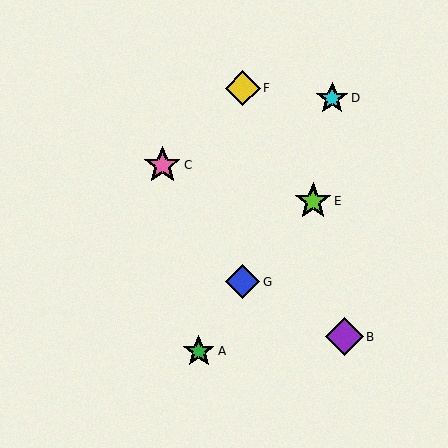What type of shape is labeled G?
Shape G is a blue diamond.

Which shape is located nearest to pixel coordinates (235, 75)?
The yellow diamond (labeled F) at (243, 88) is nearest to that location.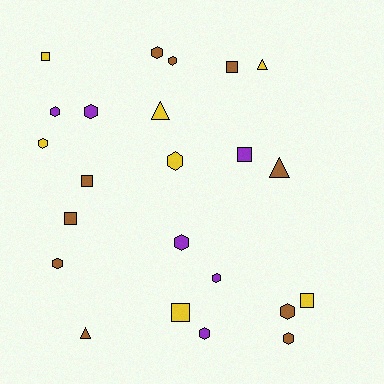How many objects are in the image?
There are 23 objects.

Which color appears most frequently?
Brown, with 10 objects.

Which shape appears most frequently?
Hexagon, with 12 objects.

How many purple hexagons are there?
There are 5 purple hexagons.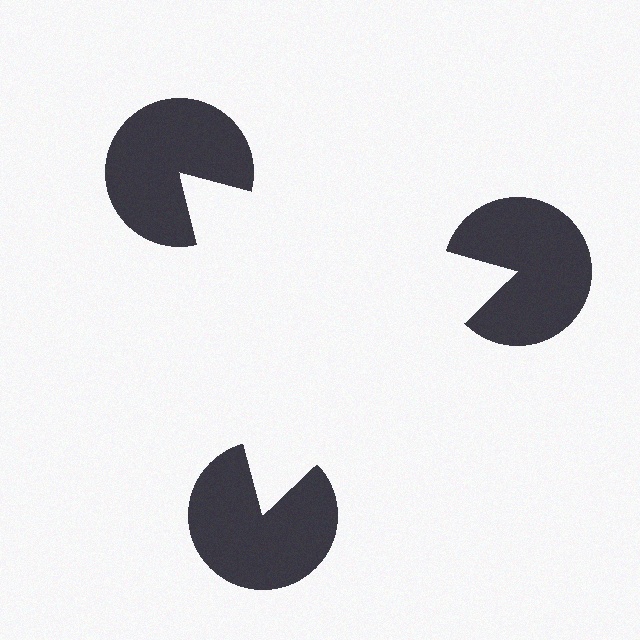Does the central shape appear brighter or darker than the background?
It typically appears slightly brighter than the background, even though no actual brightness change is drawn.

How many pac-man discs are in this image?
There are 3 — one at each vertex of the illusory triangle.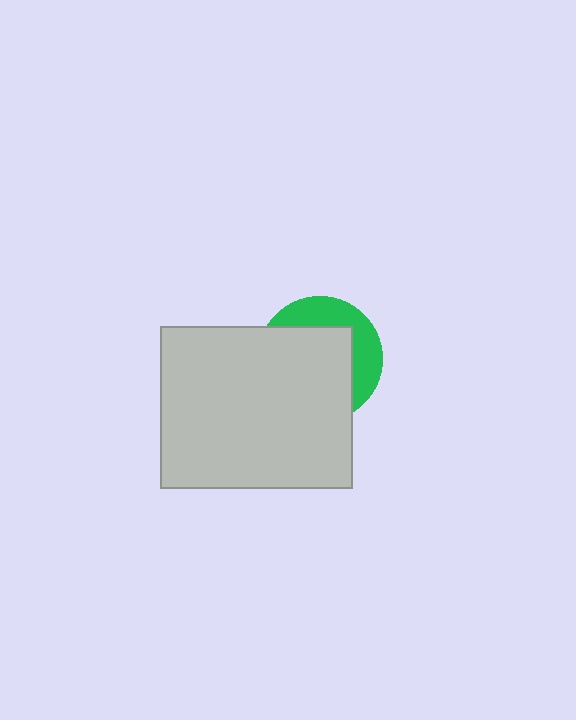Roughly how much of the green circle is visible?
A small part of it is visible (roughly 34%).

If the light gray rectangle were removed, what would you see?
You would see the complete green circle.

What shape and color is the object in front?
The object in front is a light gray rectangle.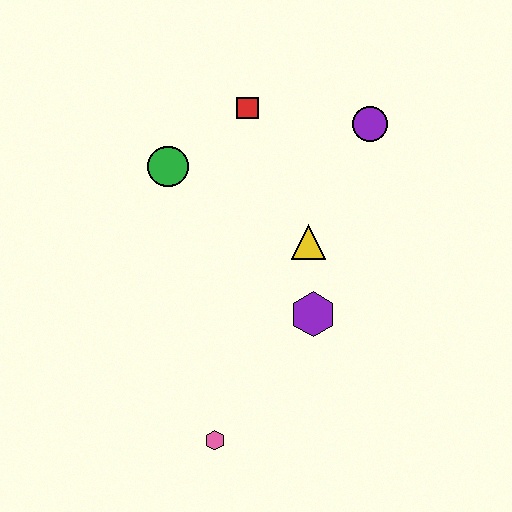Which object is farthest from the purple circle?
The pink hexagon is farthest from the purple circle.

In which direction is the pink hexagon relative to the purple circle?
The pink hexagon is below the purple circle.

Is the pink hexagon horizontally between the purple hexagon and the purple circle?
No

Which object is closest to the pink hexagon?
The purple hexagon is closest to the pink hexagon.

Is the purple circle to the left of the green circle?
No